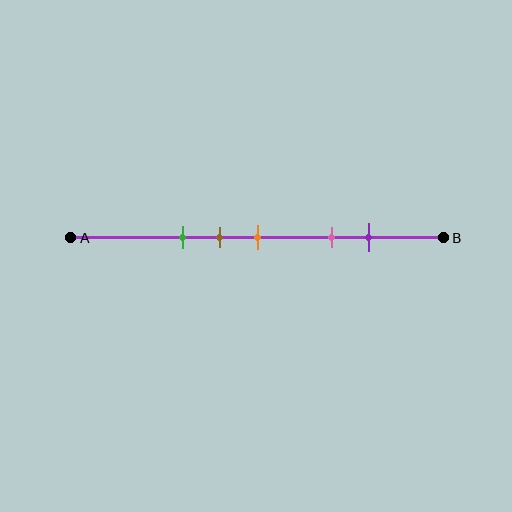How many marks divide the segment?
There are 5 marks dividing the segment.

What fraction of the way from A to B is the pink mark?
The pink mark is approximately 70% (0.7) of the way from A to B.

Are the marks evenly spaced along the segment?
No, the marks are not evenly spaced.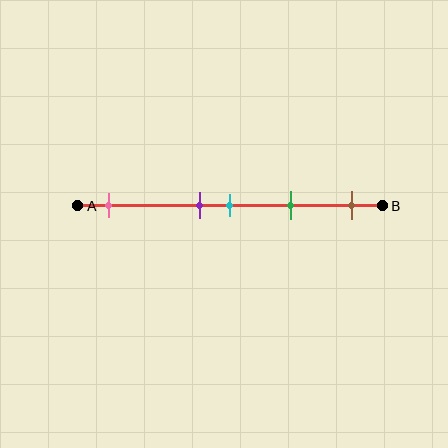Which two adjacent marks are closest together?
The purple and cyan marks are the closest adjacent pair.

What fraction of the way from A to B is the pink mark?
The pink mark is approximately 10% (0.1) of the way from A to B.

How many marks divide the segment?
There are 5 marks dividing the segment.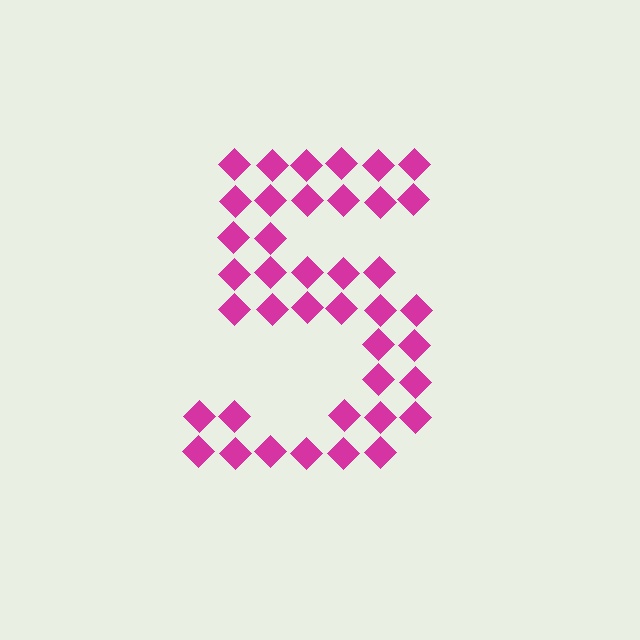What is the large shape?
The large shape is the digit 5.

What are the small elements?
The small elements are diamonds.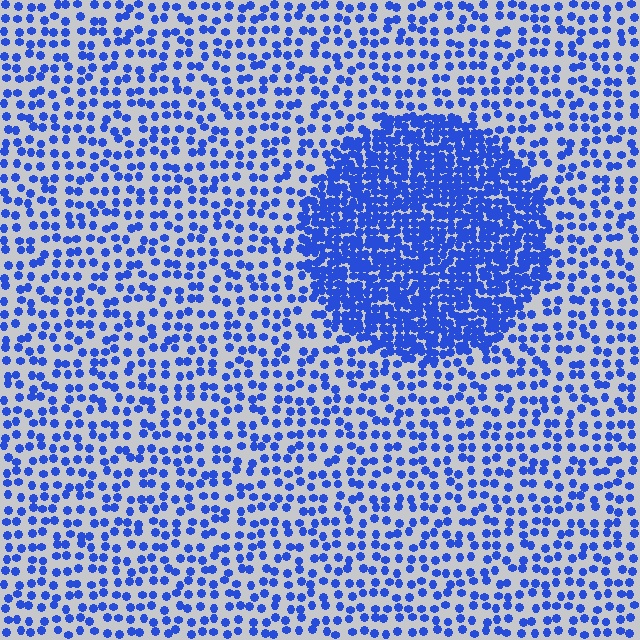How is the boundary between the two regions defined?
The boundary is defined by a change in element density (approximately 2.6x ratio). All elements are the same color, size, and shape.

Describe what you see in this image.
The image contains small blue elements arranged at two different densities. A circle-shaped region is visible where the elements are more densely packed than the surrounding area.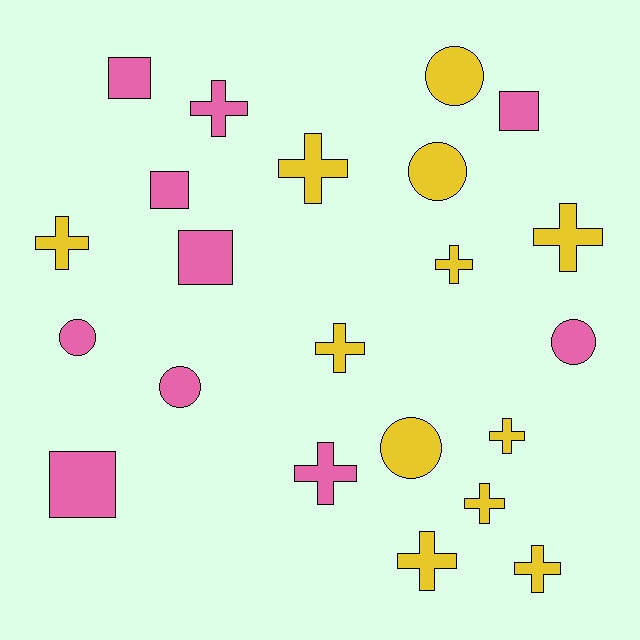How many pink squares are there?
There are 5 pink squares.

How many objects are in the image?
There are 22 objects.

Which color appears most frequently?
Yellow, with 12 objects.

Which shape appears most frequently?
Cross, with 11 objects.